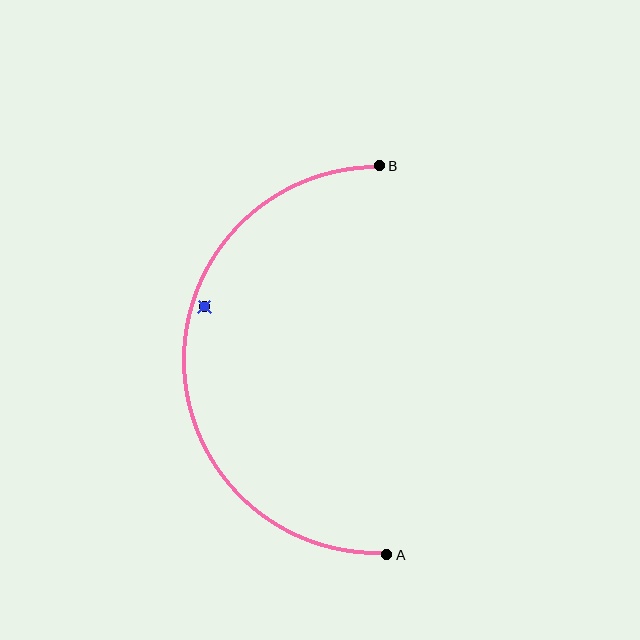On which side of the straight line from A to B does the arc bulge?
The arc bulges to the left of the straight line connecting A and B.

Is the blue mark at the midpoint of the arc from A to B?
No — the blue mark does not lie on the arc at all. It sits slightly inside the curve.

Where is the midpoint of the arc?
The arc midpoint is the point on the curve farthest from the straight line joining A and B. It sits to the left of that line.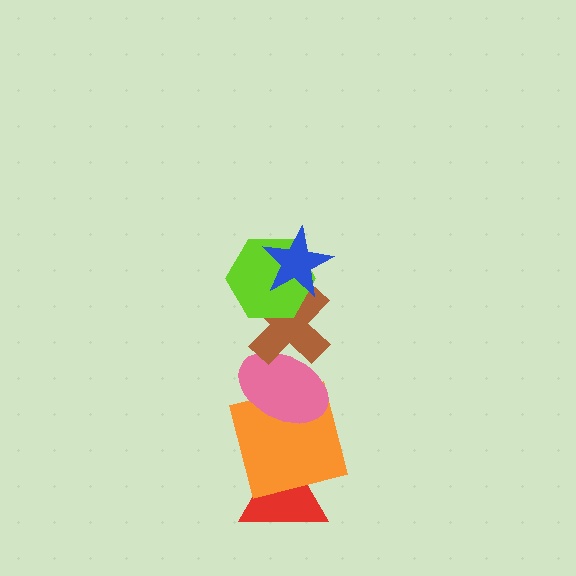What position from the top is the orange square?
The orange square is 5th from the top.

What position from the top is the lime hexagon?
The lime hexagon is 2nd from the top.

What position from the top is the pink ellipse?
The pink ellipse is 4th from the top.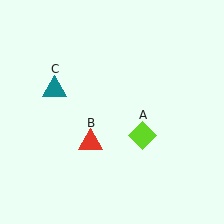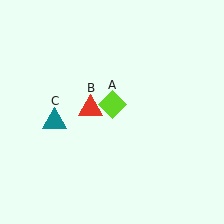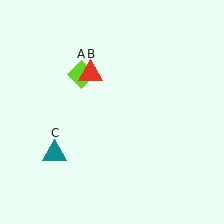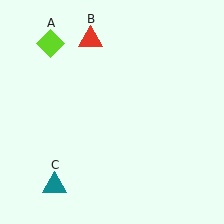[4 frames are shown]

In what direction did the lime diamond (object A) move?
The lime diamond (object A) moved up and to the left.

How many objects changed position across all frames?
3 objects changed position: lime diamond (object A), red triangle (object B), teal triangle (object C).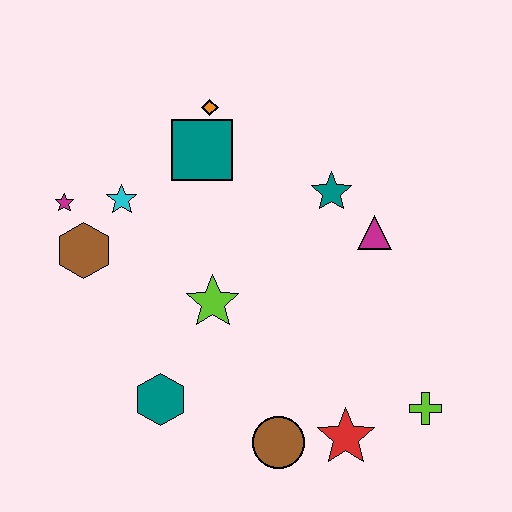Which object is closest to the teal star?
The magenta triangle is closest to the teal star.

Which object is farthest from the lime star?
The lime cross is farthest from the lime star.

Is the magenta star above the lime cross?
Yes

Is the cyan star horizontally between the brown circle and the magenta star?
Yes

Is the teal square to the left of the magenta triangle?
Yes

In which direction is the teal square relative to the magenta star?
The teal square is to the right of the magenta star.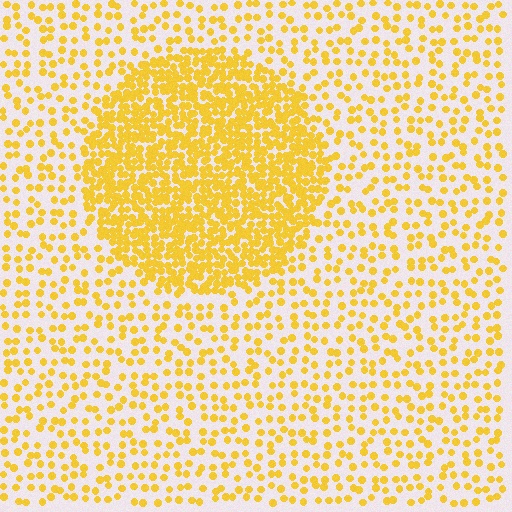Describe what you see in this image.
The image contains small yellow elements arranged at two different densities. A circle-shaped region is visible where the elements are more densely packed than the surrounding area.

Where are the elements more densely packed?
The elements are more densely packed inside the circle boundary.